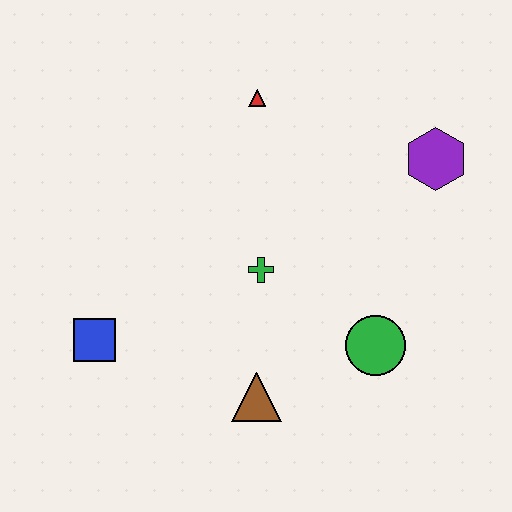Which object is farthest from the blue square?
The purple hexagon is farthest from the blue square.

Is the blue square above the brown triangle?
Yes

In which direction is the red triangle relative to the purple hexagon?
The red triangle is to the left of the purple hexagon.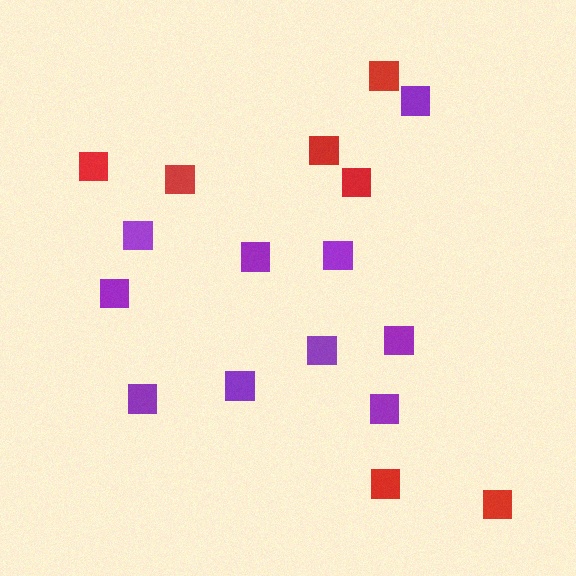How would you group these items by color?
There are 2 groups: one group of red squares (7) and one group of purple squares (10).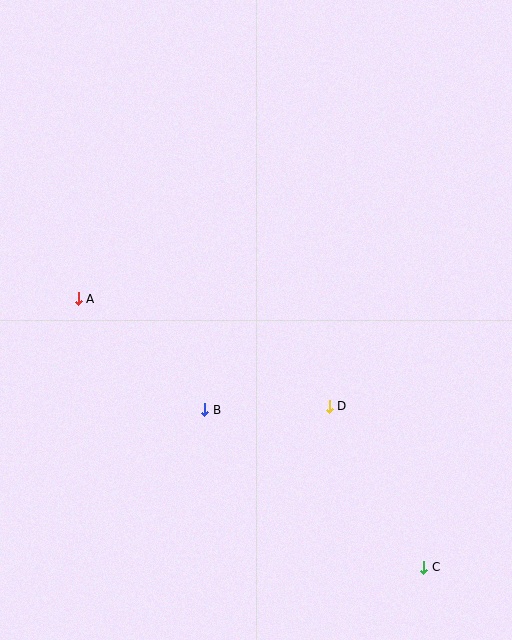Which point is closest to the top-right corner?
Point D is closest to the top-right corner.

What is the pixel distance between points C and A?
The distance between C and A is 438 pixels.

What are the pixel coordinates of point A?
Point A is at (78, 299).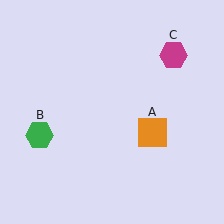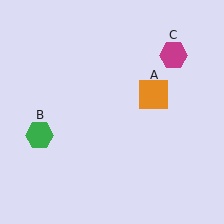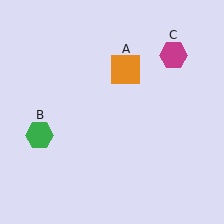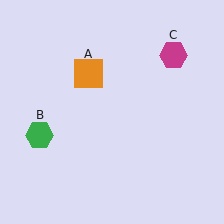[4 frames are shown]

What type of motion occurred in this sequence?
The orange square (object A) rotated counterclockwise around the center of the scene.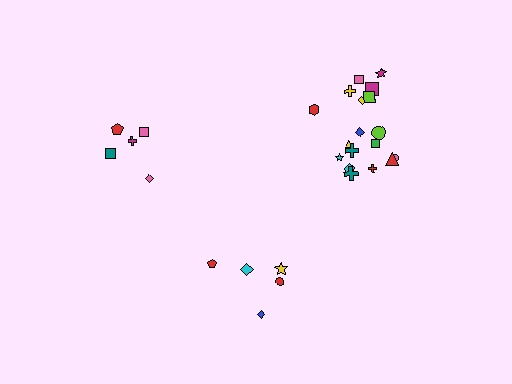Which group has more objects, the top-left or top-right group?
The top-right group.